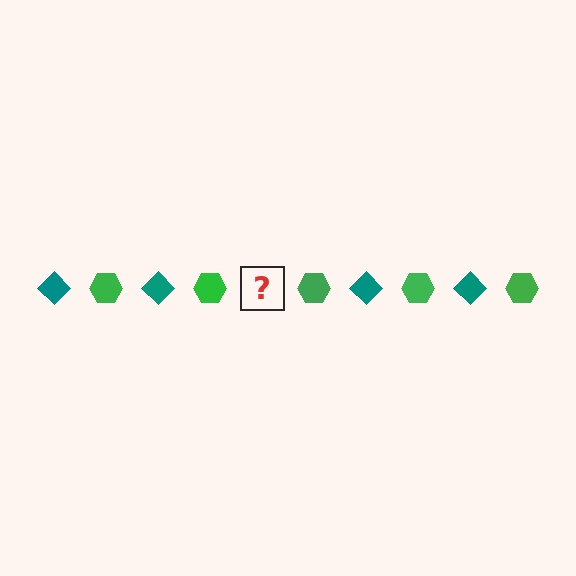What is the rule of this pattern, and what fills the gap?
The rule is that the pattern alternates between teal diamond and green hexagon. The gap should be filled with a teal diamond.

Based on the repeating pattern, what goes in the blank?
The blank should be a teal diamond.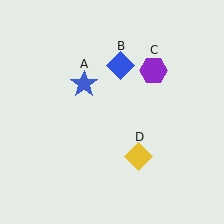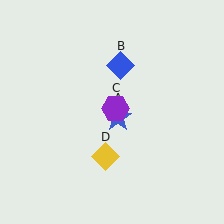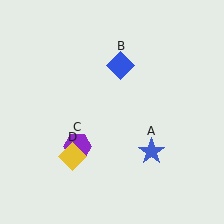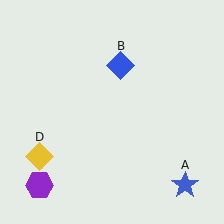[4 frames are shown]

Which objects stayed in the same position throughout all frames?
Blue diamond (object B) remained stationary.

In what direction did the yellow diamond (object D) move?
The yellow diamond (object D) moved left.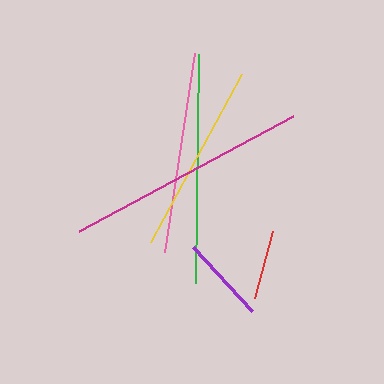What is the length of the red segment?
The red segment is approximately 69 pixels long.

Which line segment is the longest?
The magenta line is the longest at approximately 242 pixels.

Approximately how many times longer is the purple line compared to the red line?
The purple line is approximately 1.3 times the length of the red line.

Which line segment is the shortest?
The red line is the shortest at approximately 69 pixels.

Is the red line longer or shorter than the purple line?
The purple line is longer than the red line.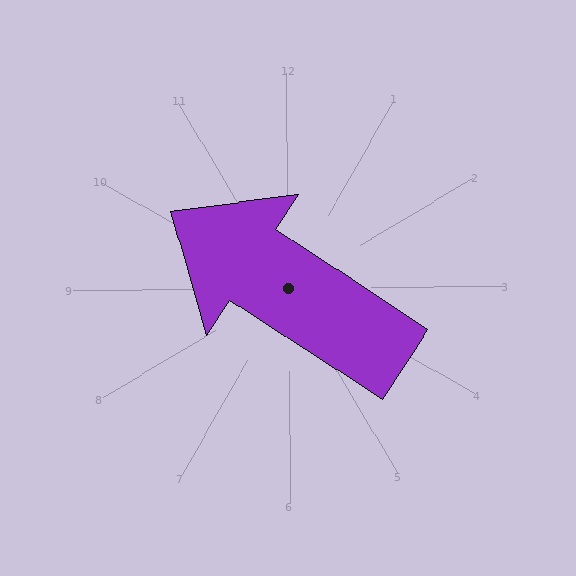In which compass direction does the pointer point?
Northwest.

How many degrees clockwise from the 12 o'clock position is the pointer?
Approximately 304 degrees.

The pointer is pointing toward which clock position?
Roughly 10 o'clock.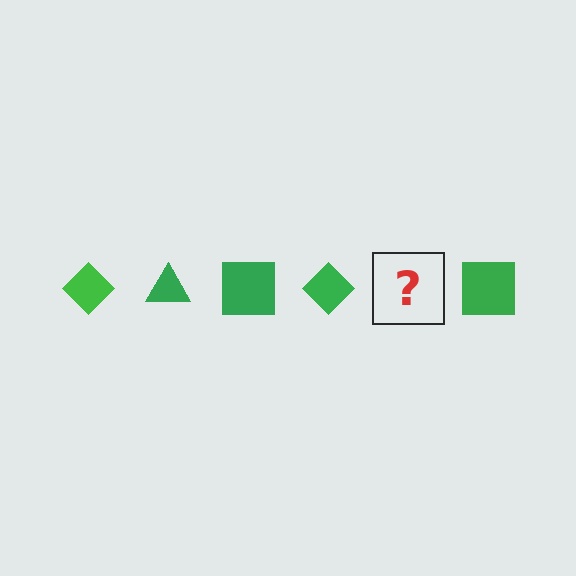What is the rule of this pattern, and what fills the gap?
The rule is that the pattern cycles through diamond, triangle, square shapes in green. The gap should be filled with a green triangle.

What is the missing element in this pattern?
The missing element is a green triangle.